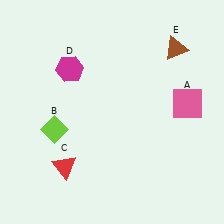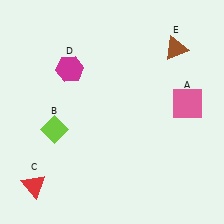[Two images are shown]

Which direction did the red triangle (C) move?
The red triangle (C) moved left.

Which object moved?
The red triangle (C) moved left.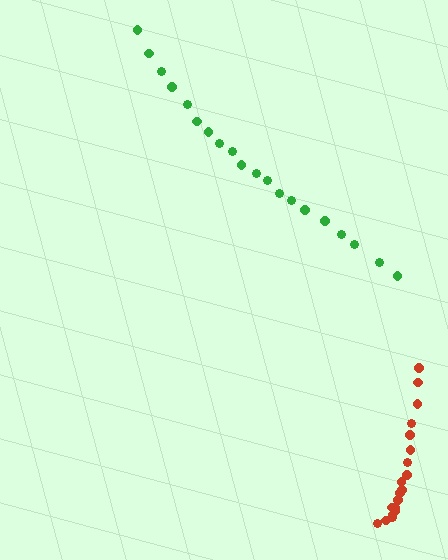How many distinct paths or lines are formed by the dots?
There are 2 distinct paths.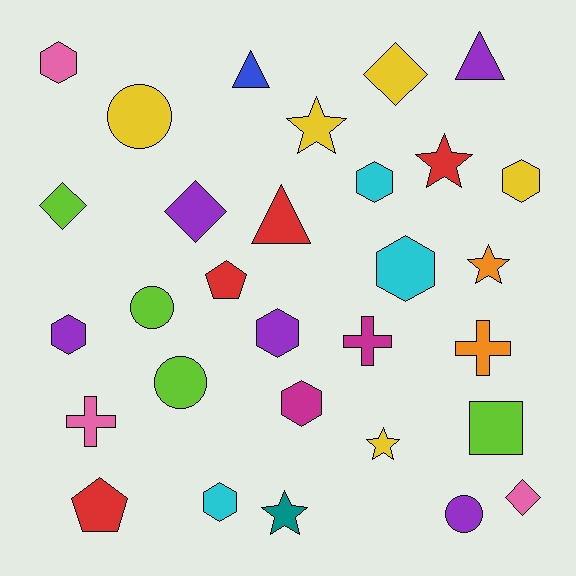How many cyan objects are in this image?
There are 3 cyan objects.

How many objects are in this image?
There are 30 objects.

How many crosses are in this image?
There are 3 crosses.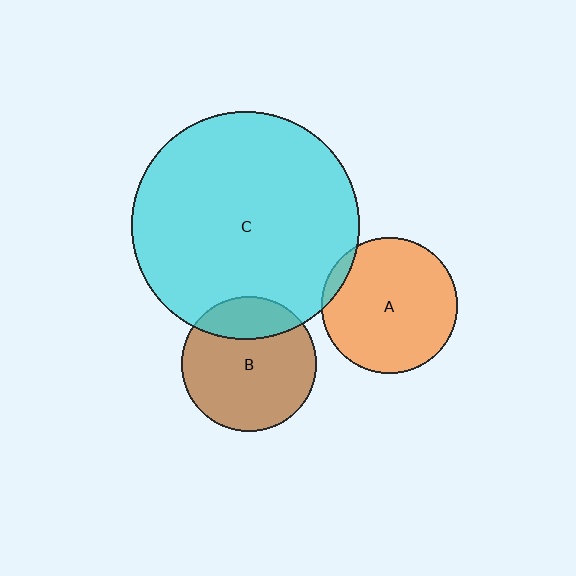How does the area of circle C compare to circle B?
Approximately 2.8 times.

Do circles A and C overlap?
Yes.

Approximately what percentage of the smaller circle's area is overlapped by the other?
Approximately 5%.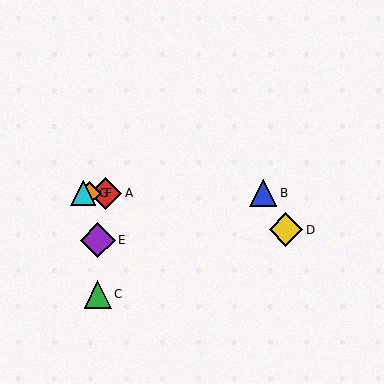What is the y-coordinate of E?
Object E is at y≈240.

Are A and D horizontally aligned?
No, A is at y≈193 and D is at y≈230.